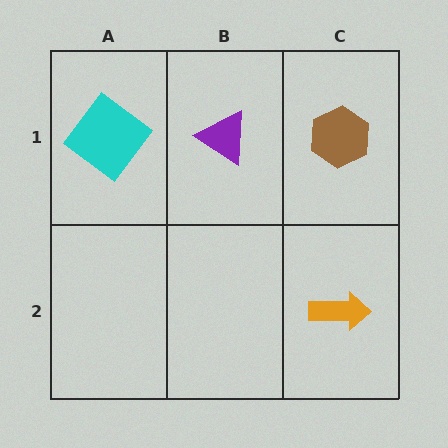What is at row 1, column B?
A purple triangle.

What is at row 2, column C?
An orange arrow.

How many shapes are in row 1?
3 shapes.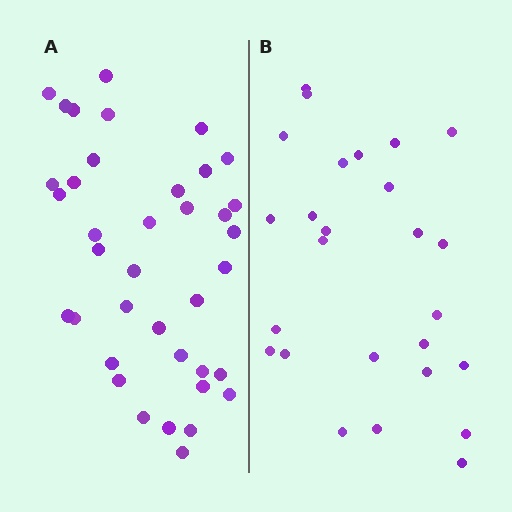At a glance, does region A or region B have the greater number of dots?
Region A (the left region) has more dots.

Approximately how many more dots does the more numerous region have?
Region A has roughly 12 or so more dots than region B.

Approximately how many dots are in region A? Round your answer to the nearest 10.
About 40 dots. (The exact count is 38, which rounds to 40.)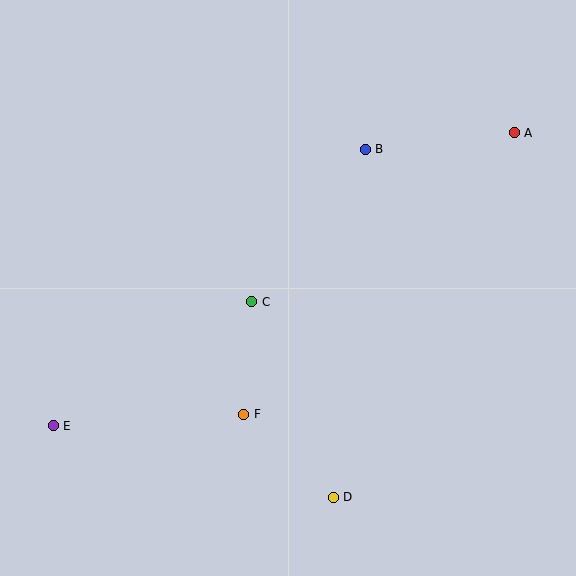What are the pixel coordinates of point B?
Point B is at (365, 149).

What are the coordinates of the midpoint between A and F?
The midpoint between A and F is at (379, 274).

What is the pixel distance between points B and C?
The distance between B and C is 190 pixels.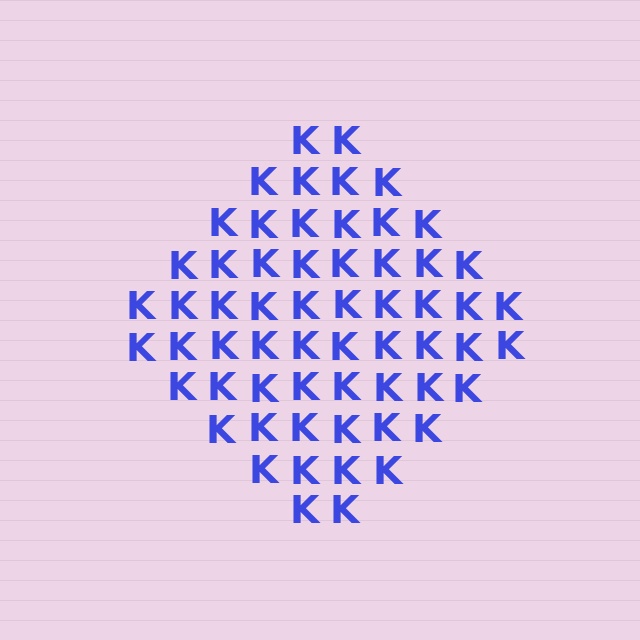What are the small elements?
The small elements are letter K's.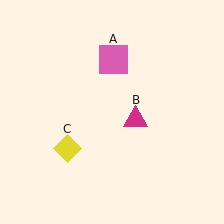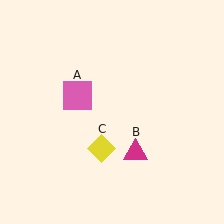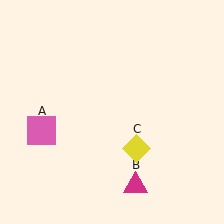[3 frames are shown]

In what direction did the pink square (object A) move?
The pink square (object A) moved down and to the left.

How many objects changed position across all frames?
3 objects changed position: pink square (object A), magenta triangle (object B), yellow diamond (object C).